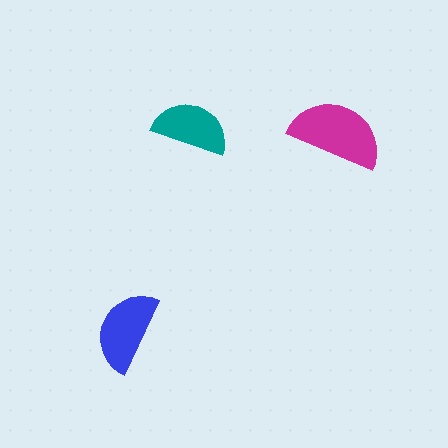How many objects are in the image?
There are 3 objects in the image.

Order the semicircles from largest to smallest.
the magenta one, the blue one, the teal one.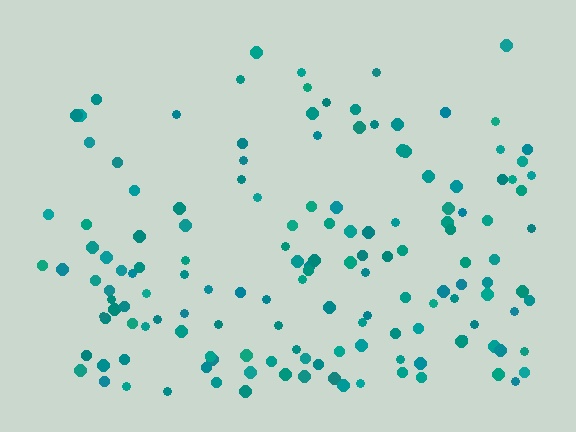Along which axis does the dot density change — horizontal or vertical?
Vertical.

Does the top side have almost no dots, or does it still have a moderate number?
Still a moderate number, just noticeably fewer than the bottom.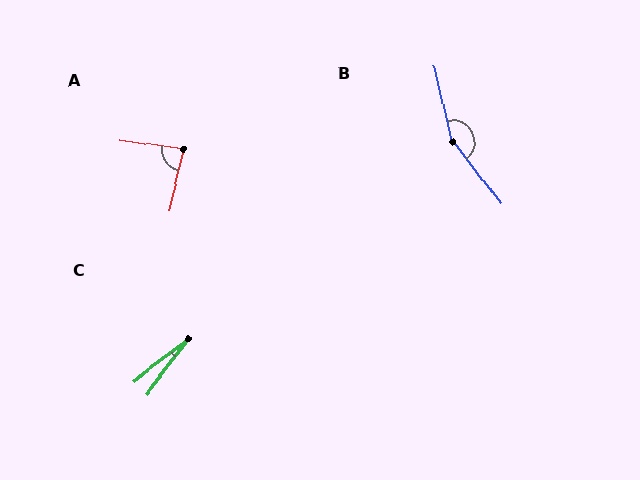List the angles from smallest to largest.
C (15°), A (84°), B (155°).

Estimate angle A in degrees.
Approximately 84 degrees.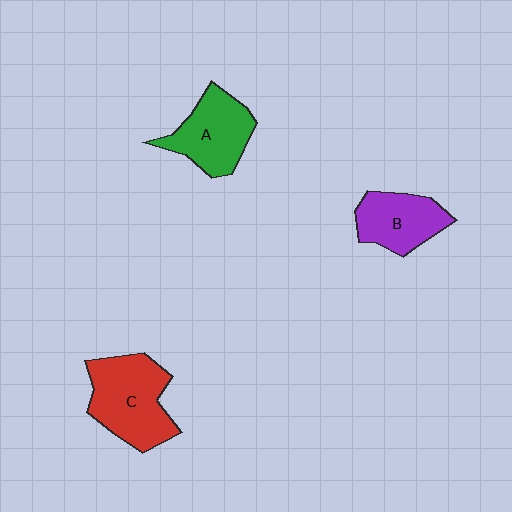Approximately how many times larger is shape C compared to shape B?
Approximately 1.4 times.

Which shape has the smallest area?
Shape B (purple).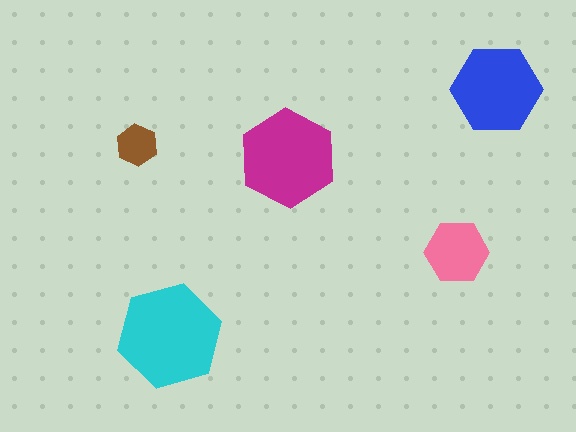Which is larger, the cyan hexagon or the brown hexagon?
The cyan one.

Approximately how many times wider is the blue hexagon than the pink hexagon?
About 1.5 times wider.